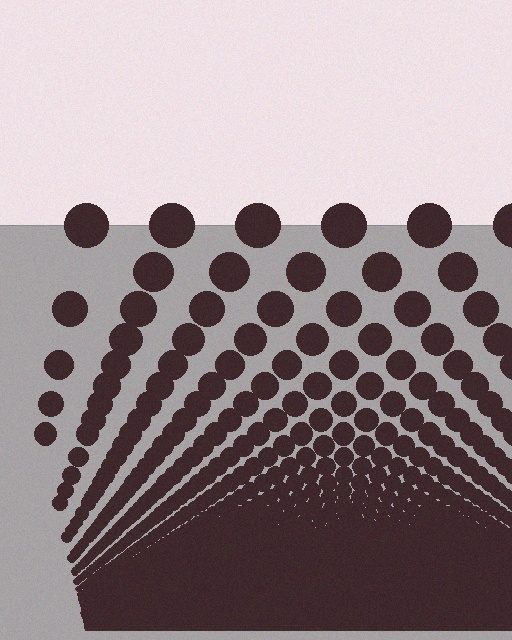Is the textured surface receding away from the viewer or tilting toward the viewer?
The surface appears to tilt toward the viewer. Texture elements get larger and sparser toward the top.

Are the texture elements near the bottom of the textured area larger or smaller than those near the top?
Smaller. The gradient is inverted — elements near the bottom are smaller and denser.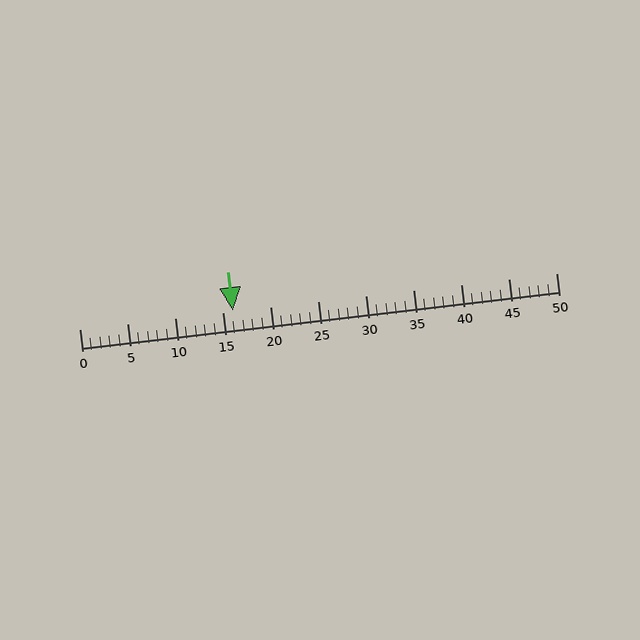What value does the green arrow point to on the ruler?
The green arrow points to approximately 16.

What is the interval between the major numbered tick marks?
The major tick marks are spaced 5 units apart.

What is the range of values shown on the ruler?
The ruler shows values from 0 to 50.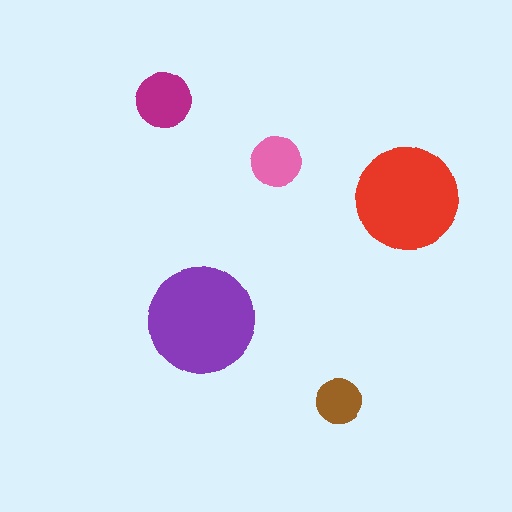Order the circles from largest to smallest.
the purple one, the red one, the magenta one, the pink one, the brown one.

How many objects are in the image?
There are 5 objects in the image.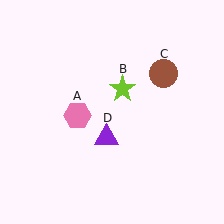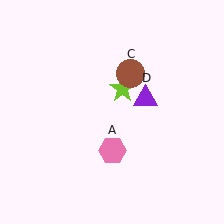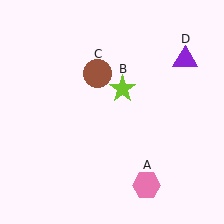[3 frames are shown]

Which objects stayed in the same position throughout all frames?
Lime star (object B) remained stationary.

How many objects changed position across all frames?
3 objects changed position: pink hexagon (object A), brown circle (object C), purple triangle (object D).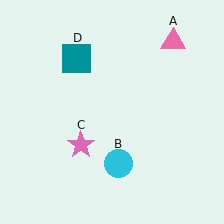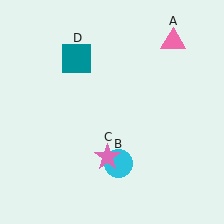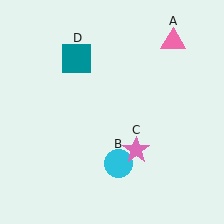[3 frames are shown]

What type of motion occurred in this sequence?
The pink star (object C) rotated counterclockwise around the center of the scene.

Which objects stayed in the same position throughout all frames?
Pink triangle (object A) and cyan circle (object B) and teal square (object D) remained stationary.